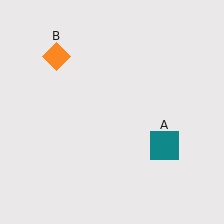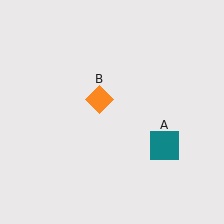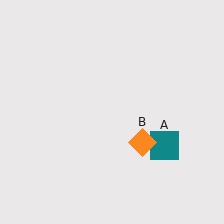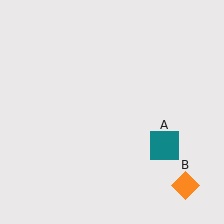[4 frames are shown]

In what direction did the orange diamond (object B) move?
The orange diamond (object B) moved down and to the right.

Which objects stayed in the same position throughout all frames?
Teal square (object A) remained stationary.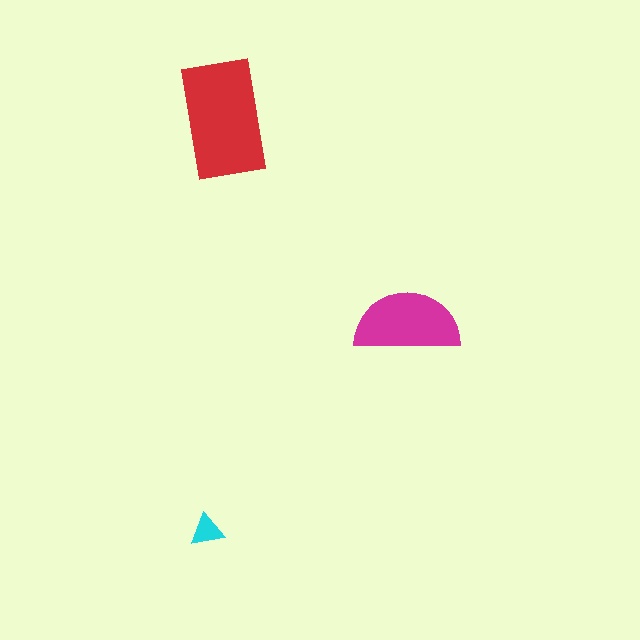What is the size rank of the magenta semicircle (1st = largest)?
2nd.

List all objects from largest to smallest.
The red rectangle, the magenta semicircle, the cyan triangle.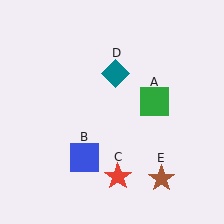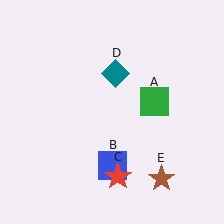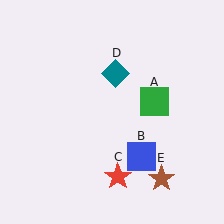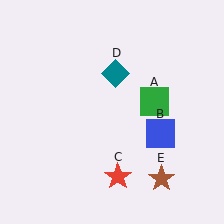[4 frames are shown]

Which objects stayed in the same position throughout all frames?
Green square (object A) and red star (object C) and teal diamond (object D) and brown star (object E) remained stationary.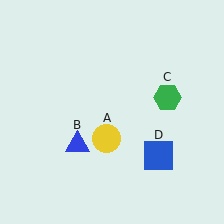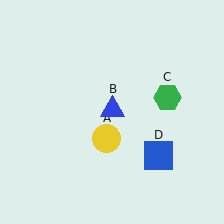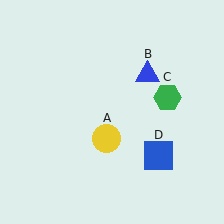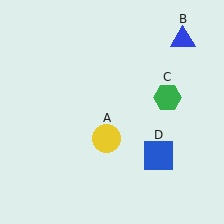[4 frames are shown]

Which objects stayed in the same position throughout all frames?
Yellow circle (object A) and green hexagon (object C) and blue square (object D) remained stationary.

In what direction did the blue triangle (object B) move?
The blue triangle (object B) moved up and to the right.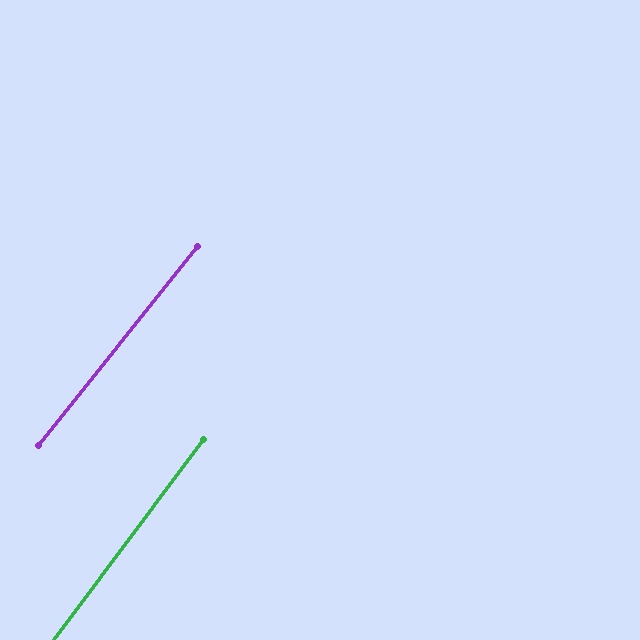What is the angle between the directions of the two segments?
Approximately 2 degrees.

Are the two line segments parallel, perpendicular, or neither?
Parallel — their directions differ by only 1.8°.